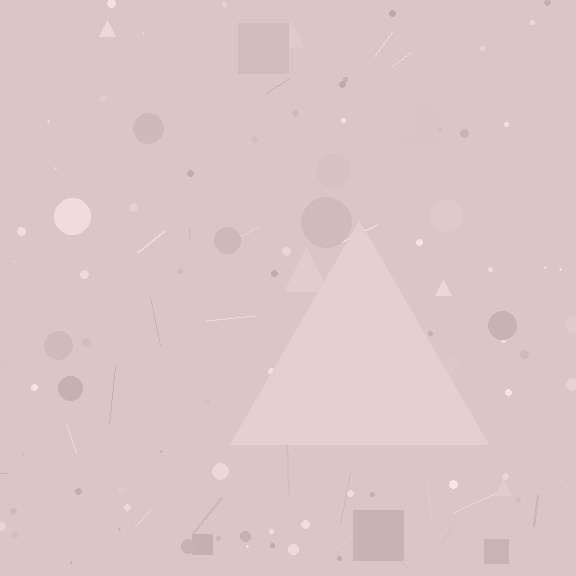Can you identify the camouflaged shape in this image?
The camouflaged shape is a triangle.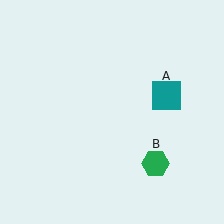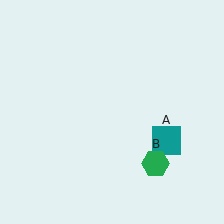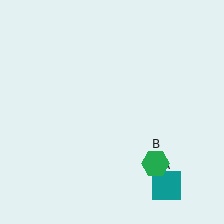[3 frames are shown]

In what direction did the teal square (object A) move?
The teal square (object A) moved down.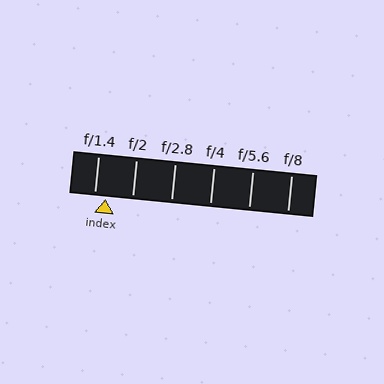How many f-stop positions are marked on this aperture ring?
There are 6 f-stop positions marked.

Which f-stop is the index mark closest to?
The index mark is closest to f/1.4.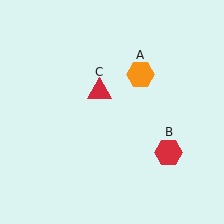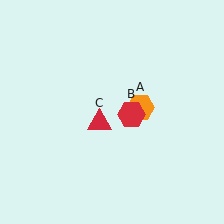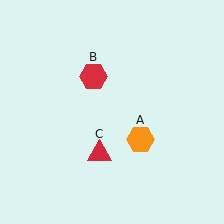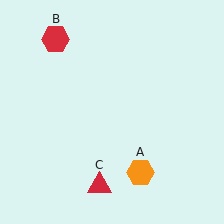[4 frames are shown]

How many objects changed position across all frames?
3 objects changed position: orange hexagon (object A), red hexagon (object B), red triangle (object C).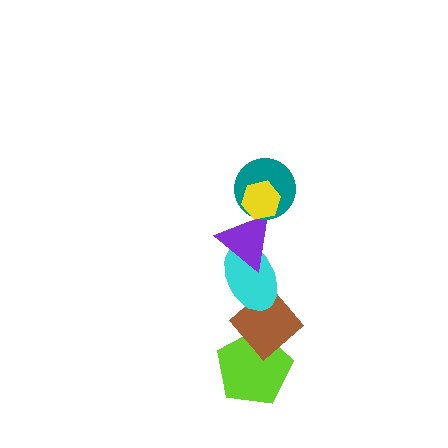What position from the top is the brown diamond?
The brown diamond is 5th from the top.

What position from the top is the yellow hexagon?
The yellow hexagon is 1st from the top.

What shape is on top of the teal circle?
The yellow hexagon is on top of the teal circle.